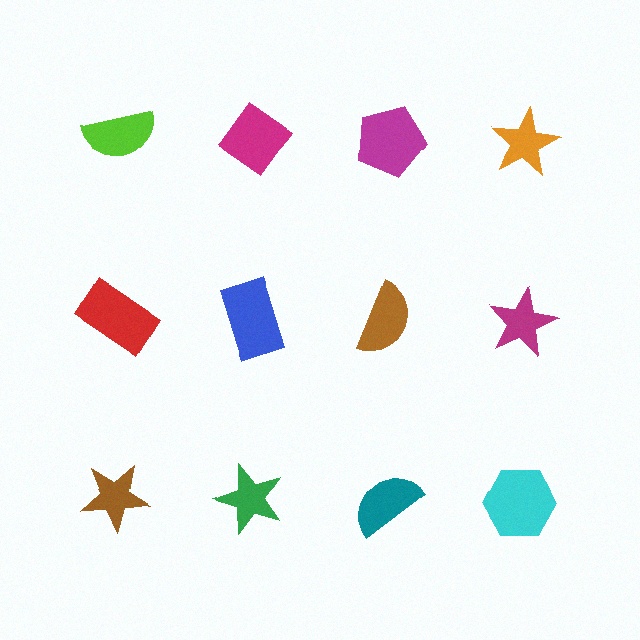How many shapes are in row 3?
4 shapes.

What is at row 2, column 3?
A brown semicircle.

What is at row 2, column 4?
A magenta star.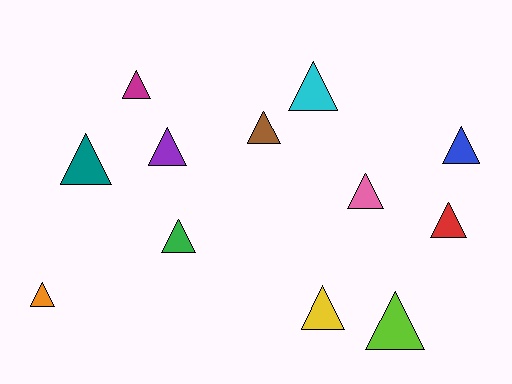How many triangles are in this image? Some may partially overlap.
There are 12 triangles.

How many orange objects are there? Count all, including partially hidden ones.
There is 1 orange object.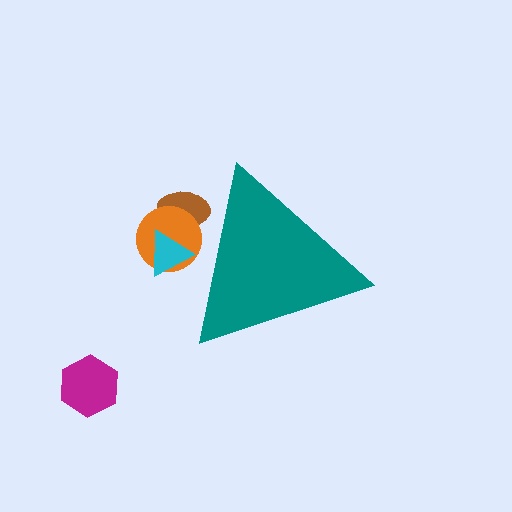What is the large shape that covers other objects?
A teal triangle.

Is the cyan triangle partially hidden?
Yes, the cyan triangle is partially hidden behind the teal triangle.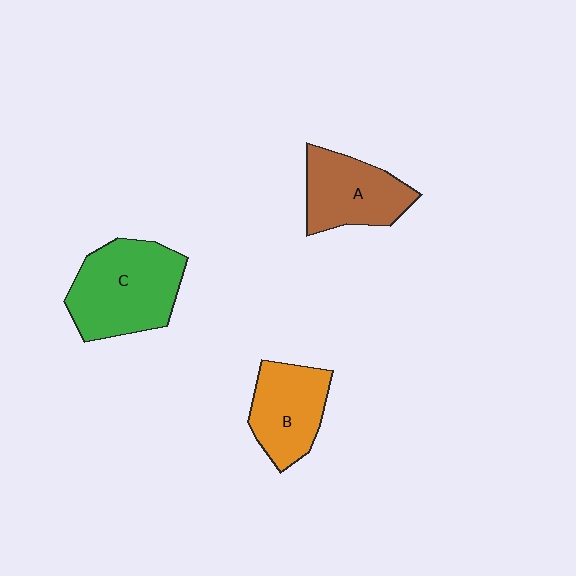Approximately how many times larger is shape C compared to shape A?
Approximately 1.4 times.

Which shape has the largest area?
Shape C (green).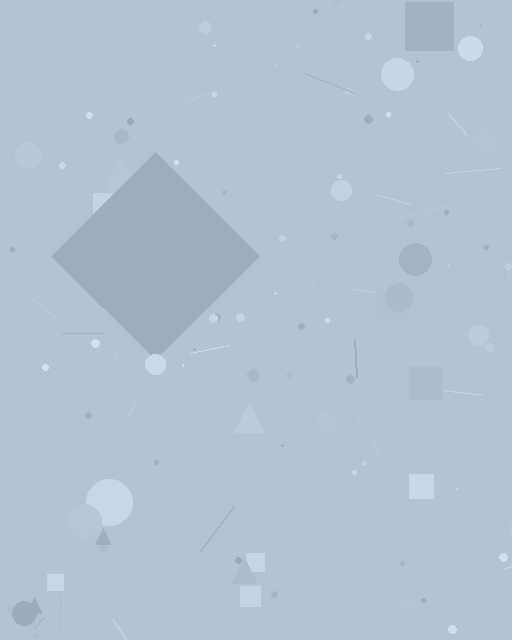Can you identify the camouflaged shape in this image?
The camouflaged shape is a diamond.